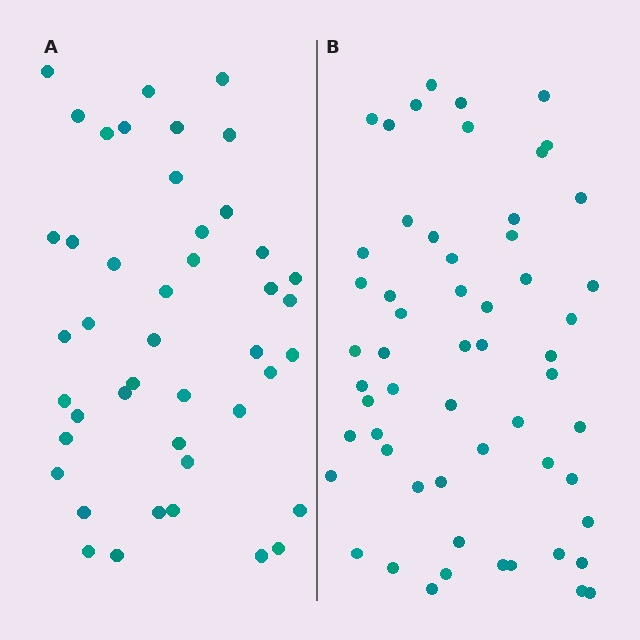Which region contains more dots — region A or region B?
Region B (the right region) has more dots.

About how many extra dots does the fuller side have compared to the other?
Region B has approximately 15 more dots than region A.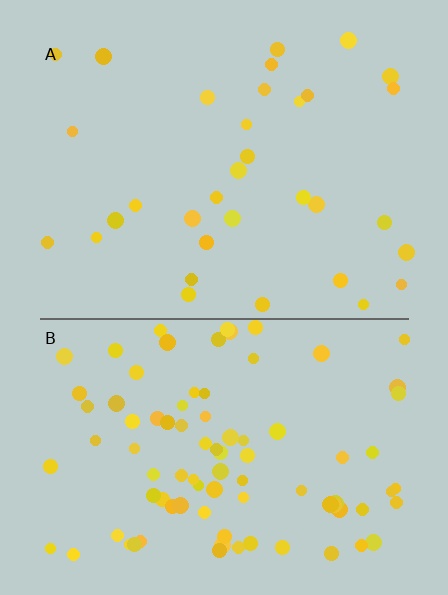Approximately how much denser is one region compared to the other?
Approximately 2.7× — region B over region A.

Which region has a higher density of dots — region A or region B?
B (the bottom).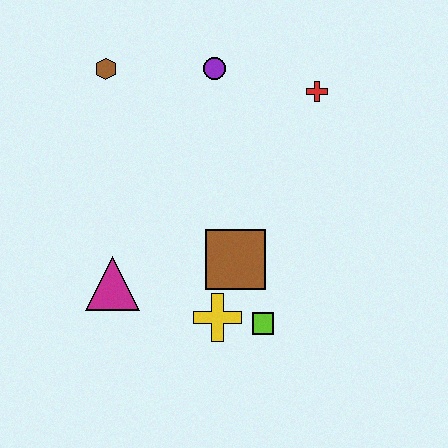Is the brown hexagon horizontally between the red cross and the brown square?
No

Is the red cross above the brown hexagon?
No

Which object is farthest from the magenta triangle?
The red cross is farthest from the magenta triangle.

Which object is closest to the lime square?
The yellow cross is closest to the lime square.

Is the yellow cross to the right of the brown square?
No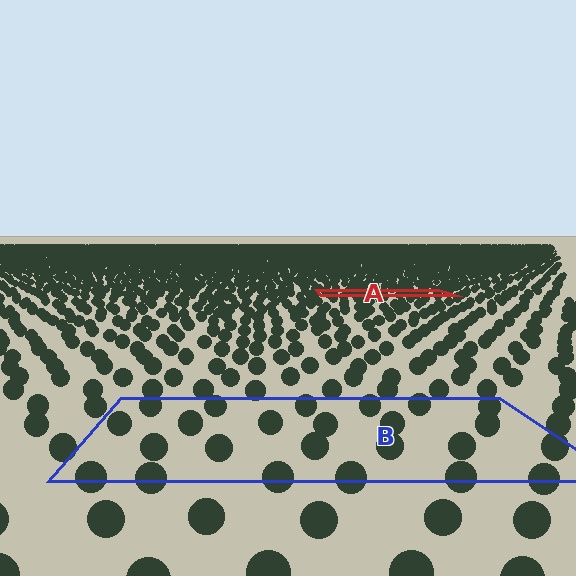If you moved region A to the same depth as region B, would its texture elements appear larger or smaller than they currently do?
They would appear larger. At a closer depth, the same texture elements are projected at a bigger on-screen size.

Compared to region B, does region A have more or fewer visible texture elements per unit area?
Region A has more texture elements per unit area — they are packed more densely because it is farther away.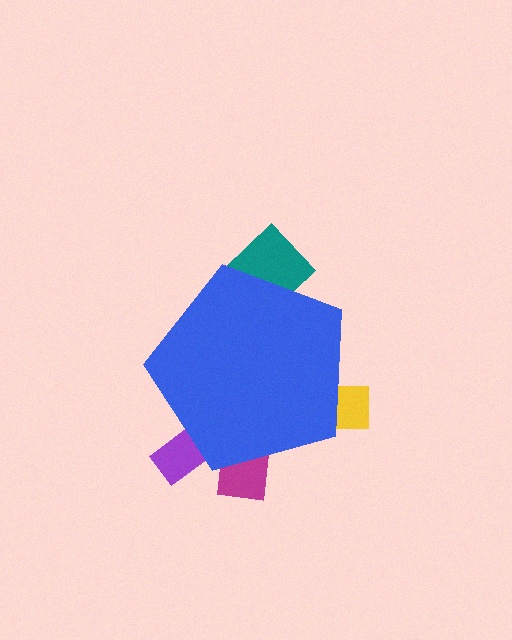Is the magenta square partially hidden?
Yes, the magenta square is partially hidden behind the blue pentagon.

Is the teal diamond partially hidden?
Yes, the teal diamond is partially hidden behind the blue pentagon.